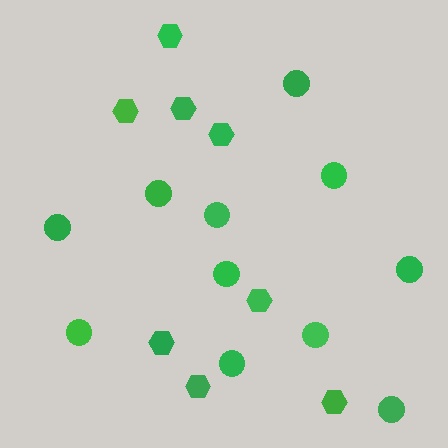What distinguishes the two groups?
There are 2 groups: one group of hexagons (8) and one group of circles (11).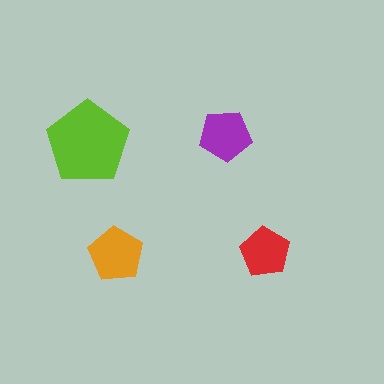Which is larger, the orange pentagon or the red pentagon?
The orange one.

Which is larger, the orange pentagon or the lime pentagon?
The lime one.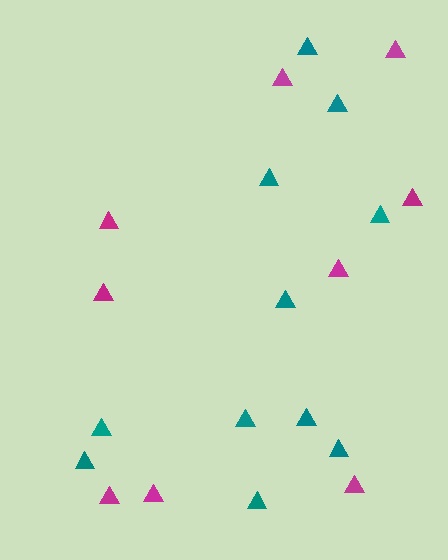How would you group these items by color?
There are 2 groups: one group of teal triangles (11) and one group of magenta triangles (9).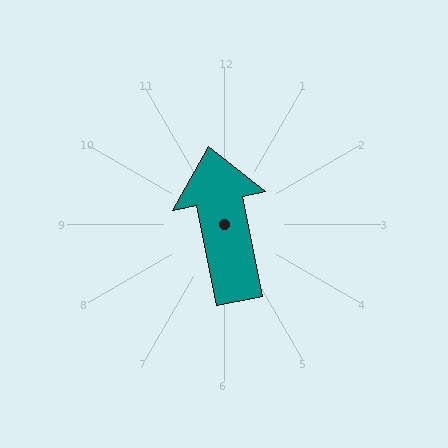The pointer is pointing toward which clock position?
Roughly 12 o'clock.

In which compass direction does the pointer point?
North.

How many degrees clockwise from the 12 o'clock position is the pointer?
Approximately 349 degrees.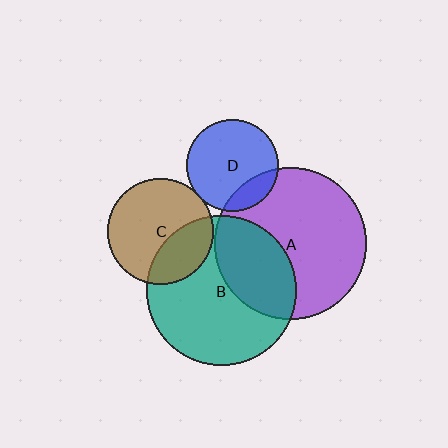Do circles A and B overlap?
Yes.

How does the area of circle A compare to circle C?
Approximately 2.1 times.